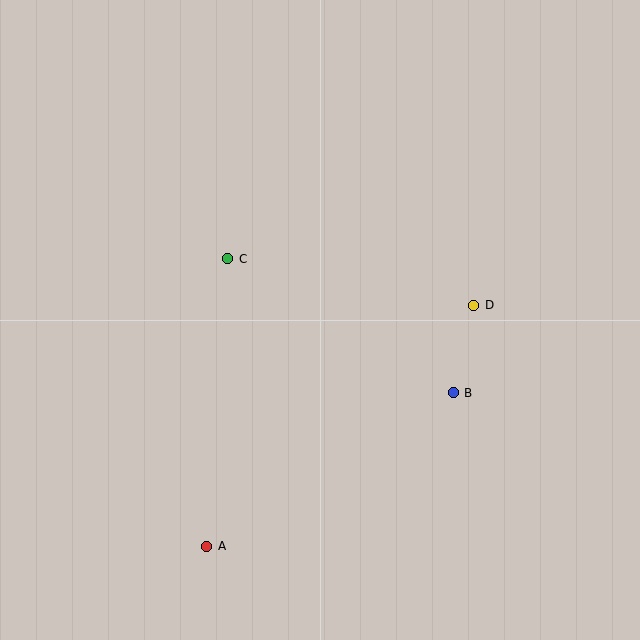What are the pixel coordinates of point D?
Point D is at (474, 305).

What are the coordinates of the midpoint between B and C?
The midpoint between B and C is at (340, 326).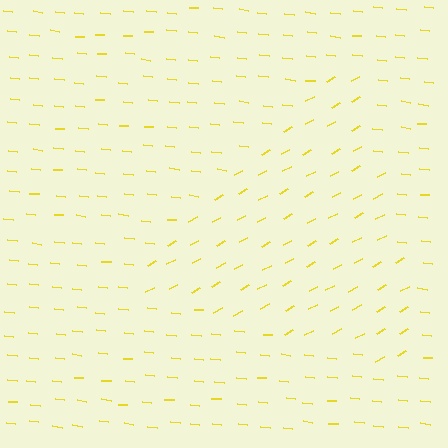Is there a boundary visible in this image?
Yes, there is a texture boundary formed by a change in line orientation.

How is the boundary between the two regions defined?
The boundary is defined purely by a change in line orientation (approximately 34 degrees difference). All lines are the same color and thickness.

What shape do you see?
I see a triangle.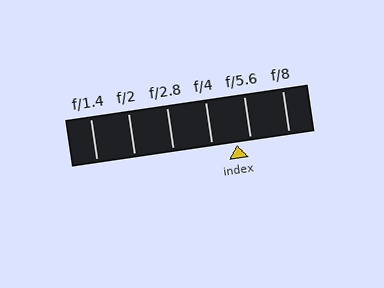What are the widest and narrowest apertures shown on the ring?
The widest aperture shown is f/1.4 and the narrowest is f/8.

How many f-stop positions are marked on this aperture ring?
There are 6 f-stop positions marked.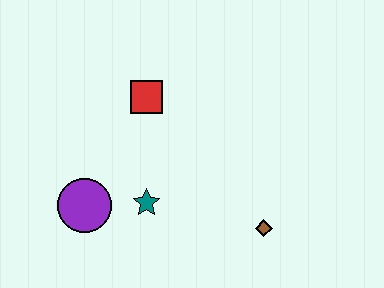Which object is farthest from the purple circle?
The brown diamond is farthest from the purple circle.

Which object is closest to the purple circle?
The teal star is closest to the purple circle.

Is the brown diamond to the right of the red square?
Yes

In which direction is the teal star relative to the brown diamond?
The teal star is to the left of the brown diamond.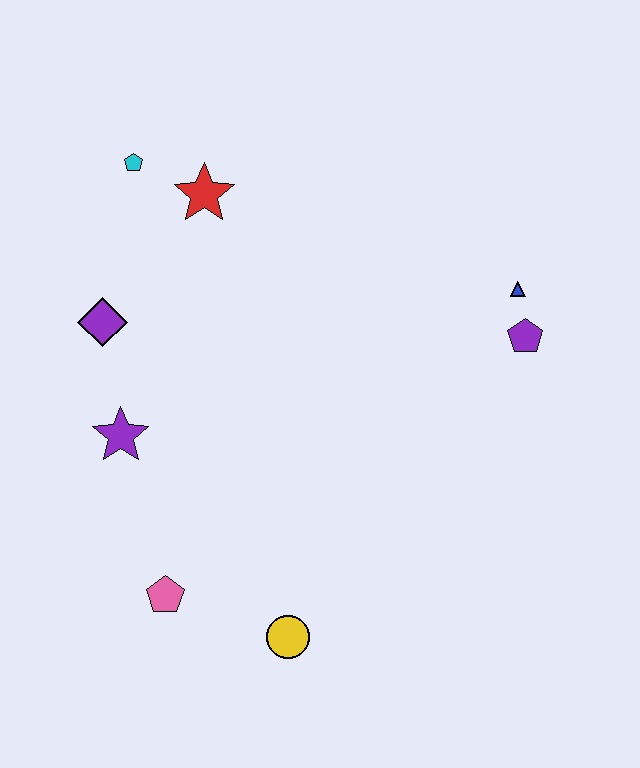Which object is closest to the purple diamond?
The purple star is closest to the purple diamond.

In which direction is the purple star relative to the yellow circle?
The purple star is above the yellow circle.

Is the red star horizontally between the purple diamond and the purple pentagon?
Yes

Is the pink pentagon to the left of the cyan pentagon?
No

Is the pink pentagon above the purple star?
No